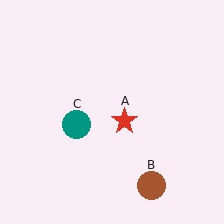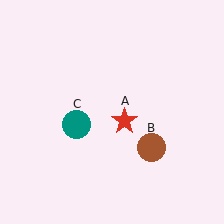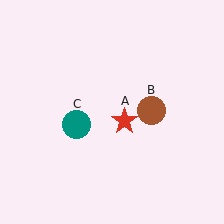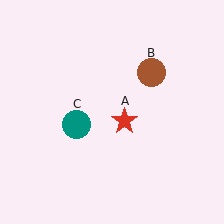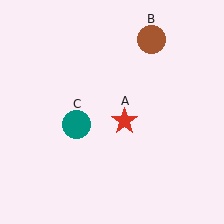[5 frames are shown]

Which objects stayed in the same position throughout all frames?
Red star (object A) and teal circle (object C) remained stationary.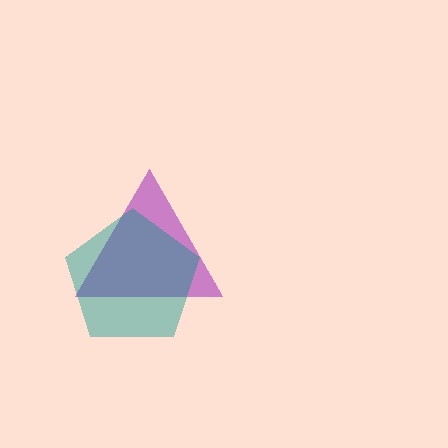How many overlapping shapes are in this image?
There are 2 overlapping shapes in the image.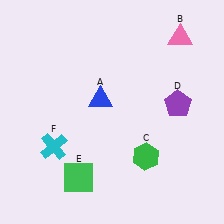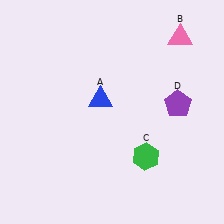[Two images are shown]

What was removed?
The cyan cross (F), the green square (E) were removed in Image 2.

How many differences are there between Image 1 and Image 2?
There are 2 differences between the two images.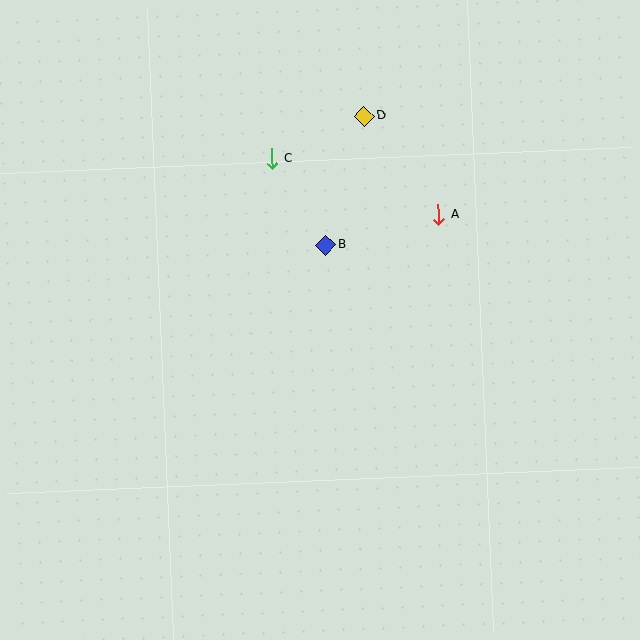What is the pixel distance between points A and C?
The distance between A and C is 176 pixels.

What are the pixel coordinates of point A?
Point A is at (439, 215).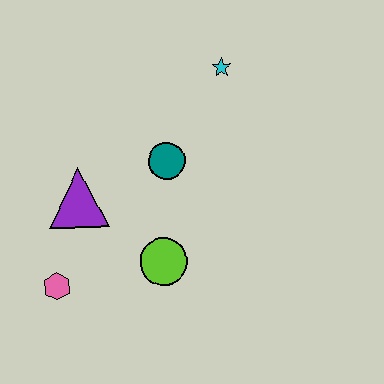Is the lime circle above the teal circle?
No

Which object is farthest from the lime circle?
The cyan star is farthest from the lime circle.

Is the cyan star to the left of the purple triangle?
No